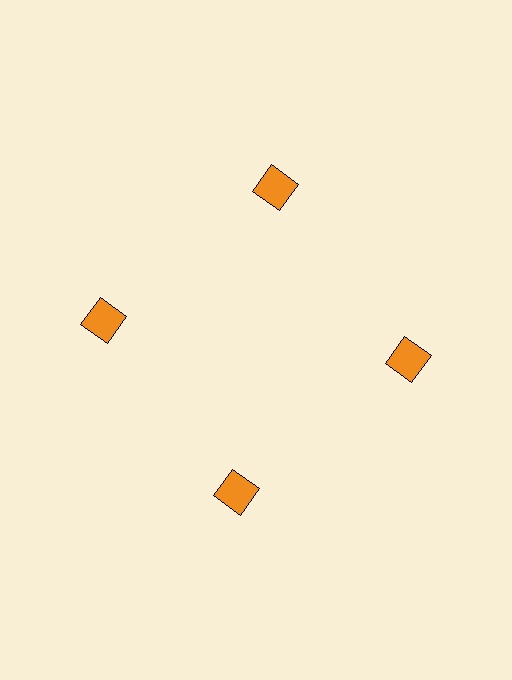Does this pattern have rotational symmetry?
Yes, this pattern has 4-fold rotational symmetry. It looks the same after rotating 90 degrees around the center.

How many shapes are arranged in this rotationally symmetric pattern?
There are 4 shapes, arranged in 4 groups of 1.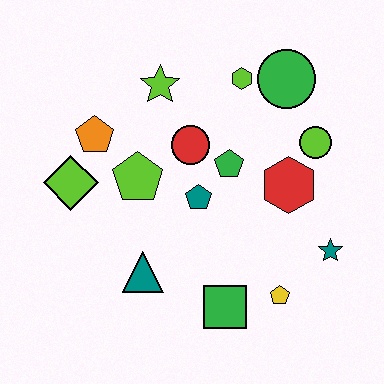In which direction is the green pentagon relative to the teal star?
The green pentagon is to the left of the teal star.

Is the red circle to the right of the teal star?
No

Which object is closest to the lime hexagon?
The green circle is closest to the lime hexagon.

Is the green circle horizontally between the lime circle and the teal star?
No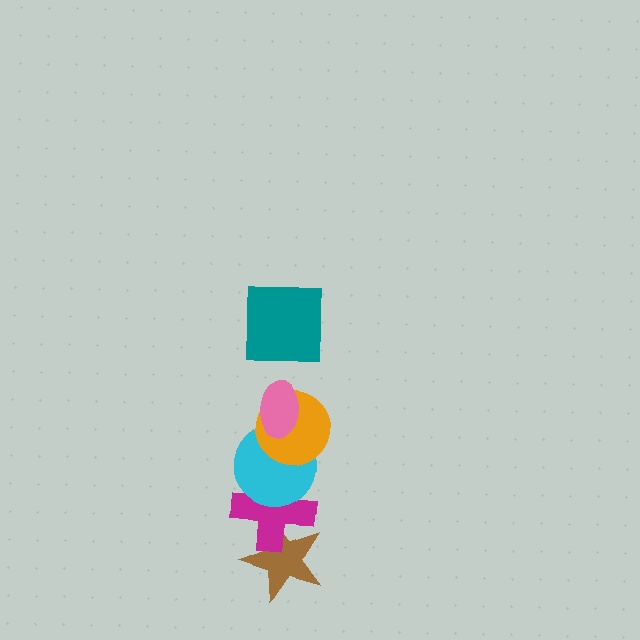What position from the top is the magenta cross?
The magenta cross is 5th from the top.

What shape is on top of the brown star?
The magenta cross is on top of the brown star.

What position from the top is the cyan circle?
The cyan circle is 4th from the top.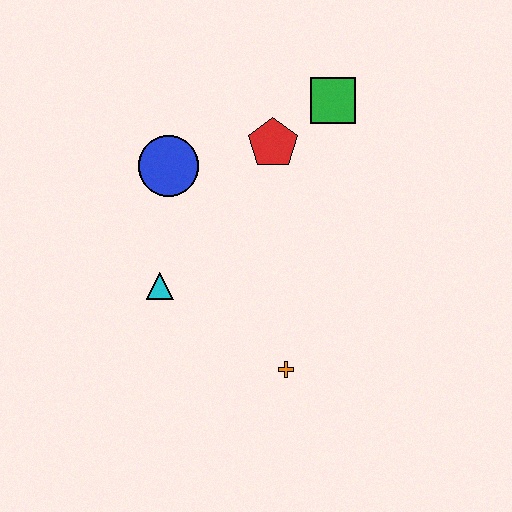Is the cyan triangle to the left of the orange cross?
Yes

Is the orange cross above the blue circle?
No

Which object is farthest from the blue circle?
The orange cross is farthest from the blue circle.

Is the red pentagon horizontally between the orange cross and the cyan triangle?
Yes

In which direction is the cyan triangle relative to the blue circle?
The cyan triangle is below the blue circle.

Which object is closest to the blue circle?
The red pentagon is closest to the blue circle.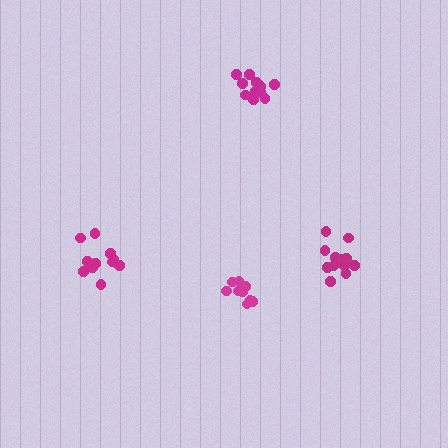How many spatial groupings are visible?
There are 4 spatial groupings.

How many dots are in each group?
Group 1: 11 dots, Group 2: 9 dots, Group 3: 11 dots, Group 4: 13 dots (44 total).